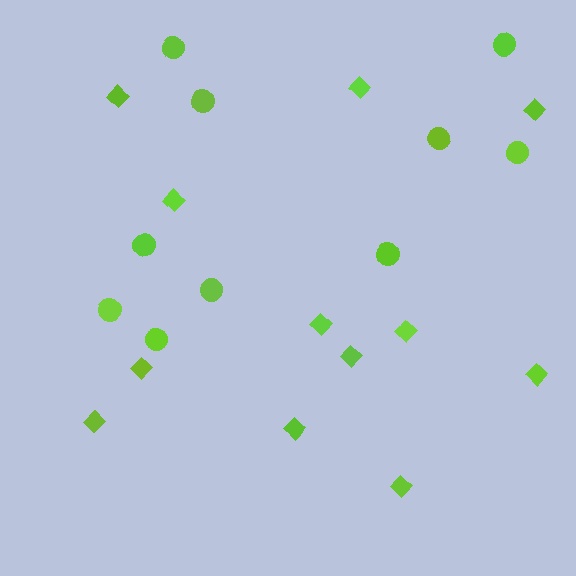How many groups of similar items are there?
There are 2 groups: one group of circles (10) and one group of diamonds (12).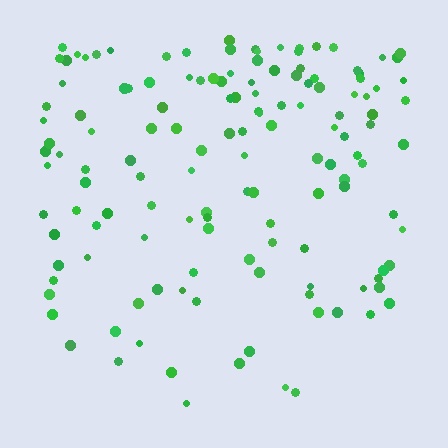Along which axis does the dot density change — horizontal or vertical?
Vertical.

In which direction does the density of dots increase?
From bottom to top, with the top side densest.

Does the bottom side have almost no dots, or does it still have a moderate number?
Still a moderate number, just noticeably fewer than the top.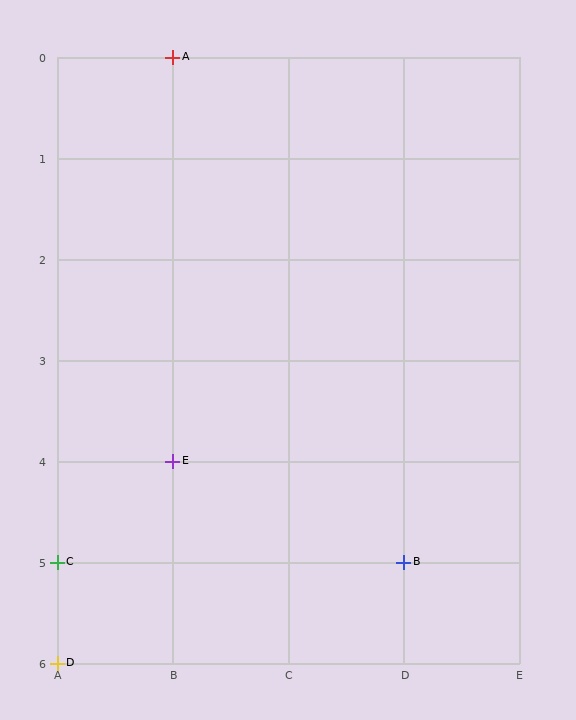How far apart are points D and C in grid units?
Points D and C are 1 row apart.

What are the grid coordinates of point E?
Point E is at grid coordinates (B, 4).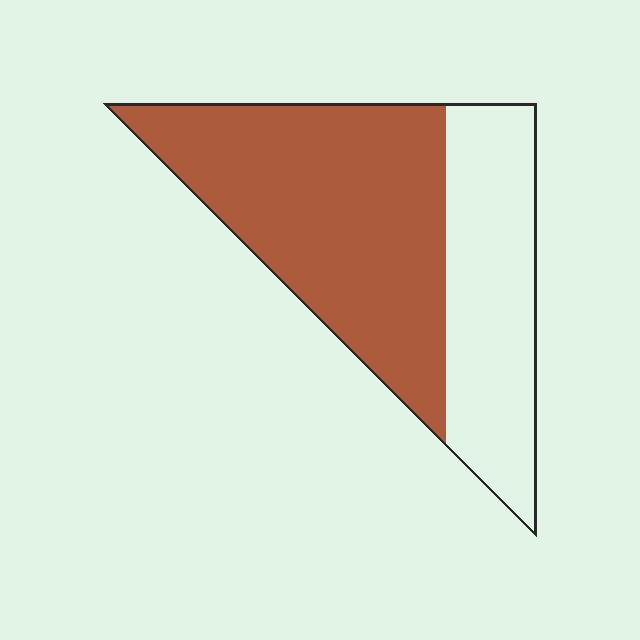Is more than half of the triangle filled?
Yes.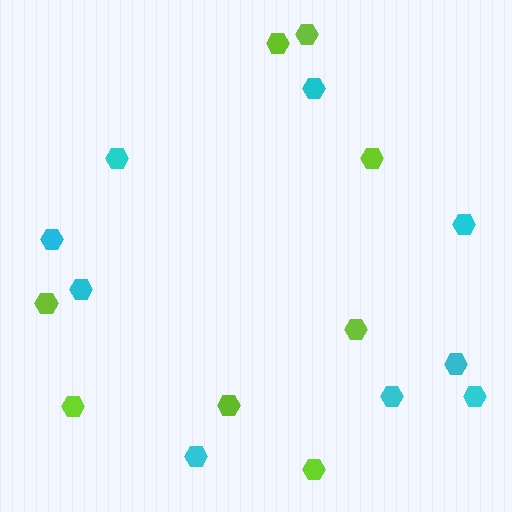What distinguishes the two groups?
There are 2 groups: one group of cyan hexagons (9) and one group of lime hexagons (8).